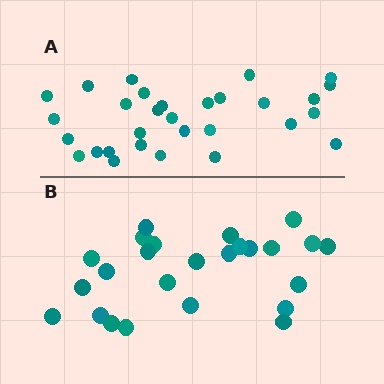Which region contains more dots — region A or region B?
Region A (the top region) has more dots.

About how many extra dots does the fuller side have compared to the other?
Region A has about 5 more dots than region B.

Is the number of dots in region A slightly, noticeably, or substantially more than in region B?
Region A has only slightly more — the two regions are fairly close. The ratio is roughly 1.2 to 1.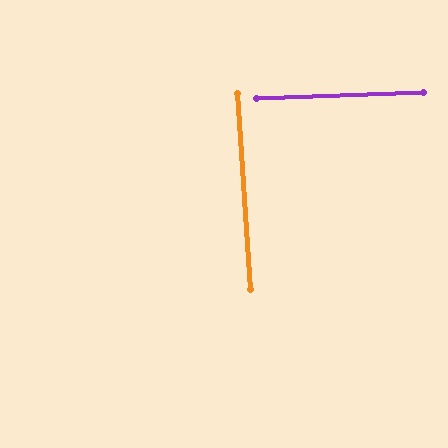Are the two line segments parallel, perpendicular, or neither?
Perpendicular — they meet at approximately 88°.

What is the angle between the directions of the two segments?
Approximately 88 degrees.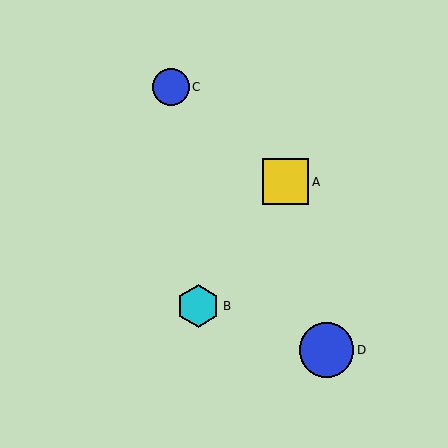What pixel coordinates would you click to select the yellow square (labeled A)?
Click at (286, 182) to select the yellow square A.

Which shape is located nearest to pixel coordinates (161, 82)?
The blue circle (labeled C) at (171, 87) is nearest to that location.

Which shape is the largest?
The blue circle (labeled D) is the largest.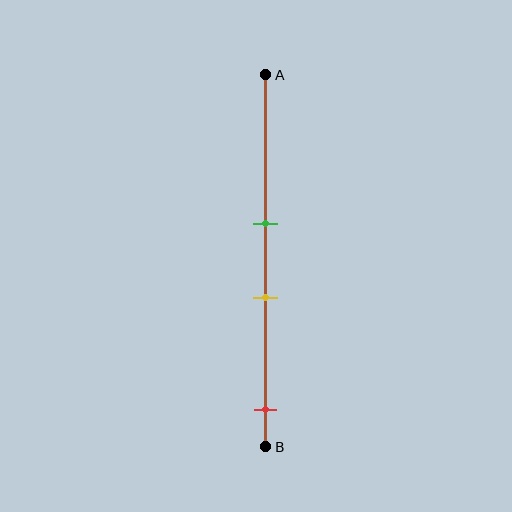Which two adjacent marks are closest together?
The green and yellow marks are the closest adjacent pair.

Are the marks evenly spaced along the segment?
No, the marks are not evenly spaced.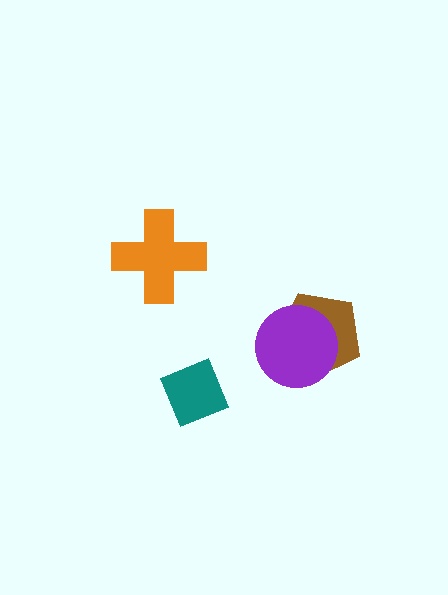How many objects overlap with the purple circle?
1 object overlaps with the purple circle.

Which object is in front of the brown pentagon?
The purple circle is in front of the brown pentagon.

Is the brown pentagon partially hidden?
Yes, it is partially covered by another shape.